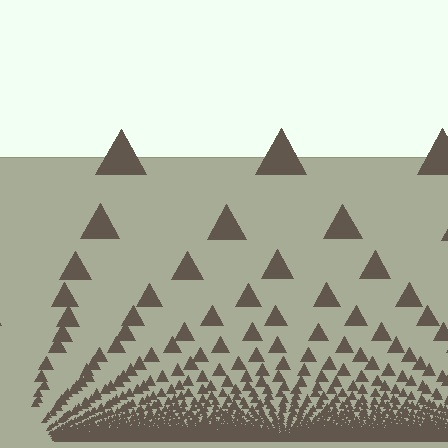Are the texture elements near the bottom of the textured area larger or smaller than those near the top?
Smaller. The gradient is inverted — elements near the bottom are smaller and denser.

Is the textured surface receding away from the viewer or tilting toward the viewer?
The surface appears to tilt toward the viewer. Texture elements get larger and sparser toward the top.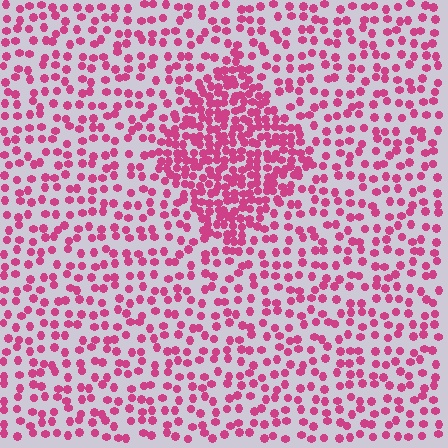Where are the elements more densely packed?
The elements are more densely packed inside the diamond boundary.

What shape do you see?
I see a diamond.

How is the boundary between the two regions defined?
The boundary is defined by a change in element density (approximately 2.2x ratio). All elements are the same color, size, and shape.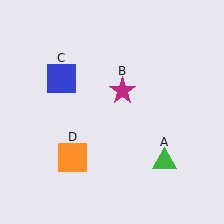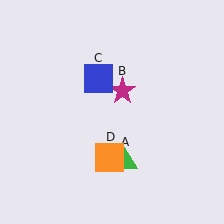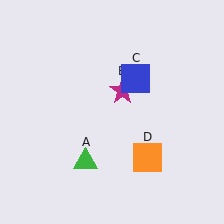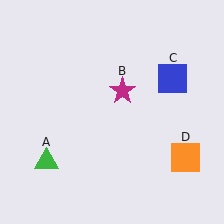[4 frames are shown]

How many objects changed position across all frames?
3 objects changed position: green triangle (object A), blue square (object C), orange square (object D).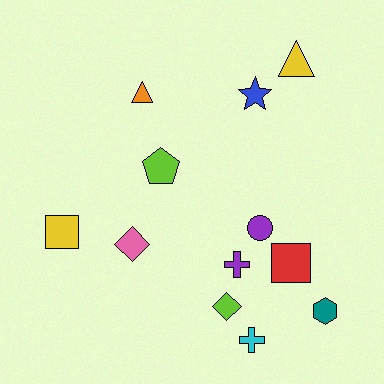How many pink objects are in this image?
There is 1 pink object.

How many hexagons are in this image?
There is 1 hexagon.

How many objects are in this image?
There are 12 objects.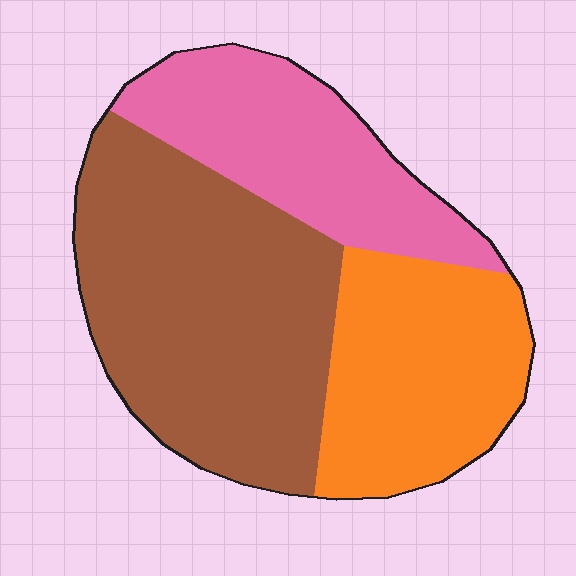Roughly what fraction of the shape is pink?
Pink takes up between a sixth and a third of the shape.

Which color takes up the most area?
Brown, at roughly 45%.